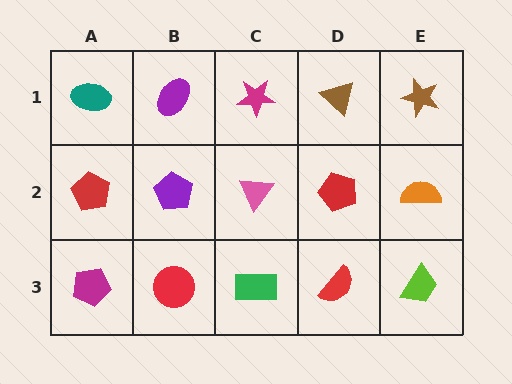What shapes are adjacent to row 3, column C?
A pink triangle (row 2, column C), a red circle (row 3, column B), a red semicircle (row 3, column D).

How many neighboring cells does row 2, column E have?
3.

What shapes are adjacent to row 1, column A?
A red pentagon (row 2, column A), a purple ellipse (row 1, column B).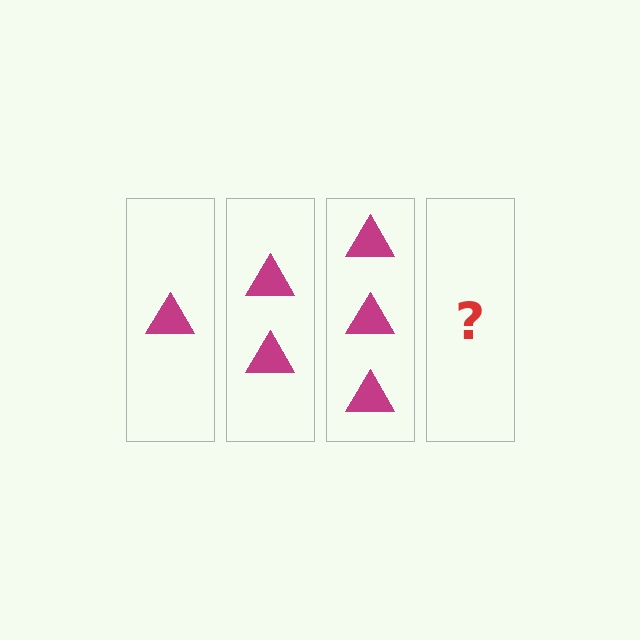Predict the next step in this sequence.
The next step is 4 triangles.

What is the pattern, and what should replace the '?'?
The pattern is that each step adds one more triangle. The '?' should be 4 triangles.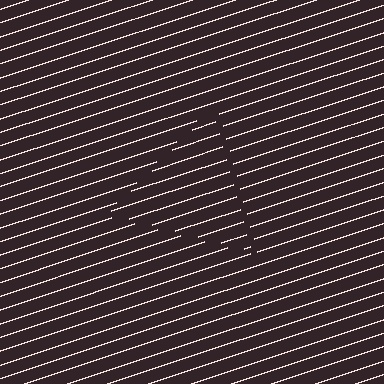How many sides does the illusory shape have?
3 sides — the line-ends trace a triangle.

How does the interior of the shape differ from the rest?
The interior of the shape contains the same grating, shifted by half a period — the contour is defined by the phase discontinuity where line-ends from the inner and outer gratings abut.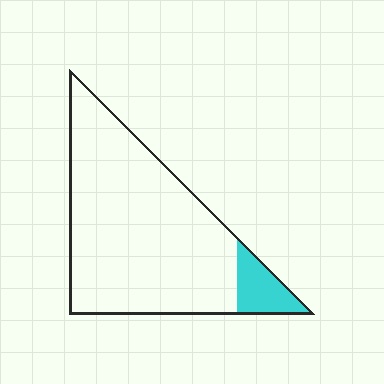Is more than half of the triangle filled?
No.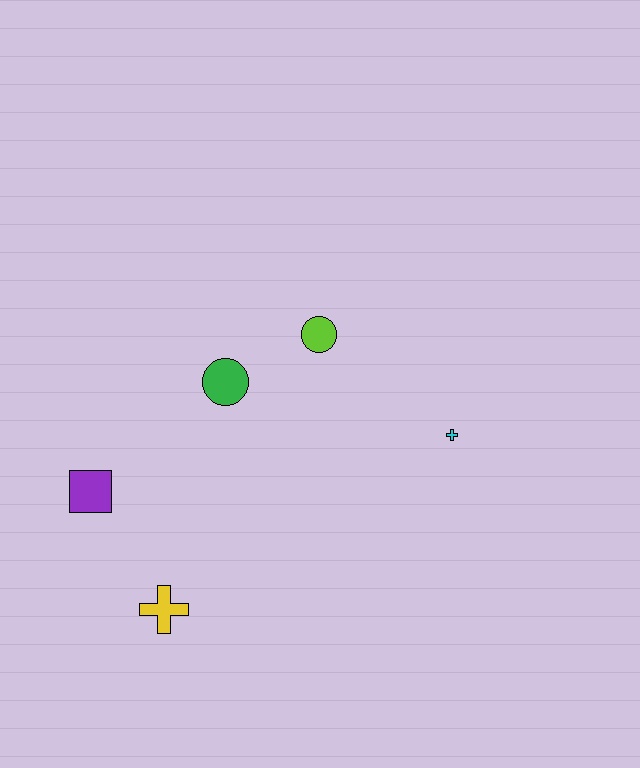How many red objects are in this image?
There are no red objects.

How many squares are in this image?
There is 1 square.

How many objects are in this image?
There are 5 objects.